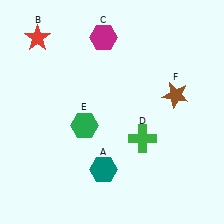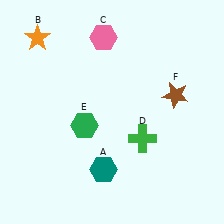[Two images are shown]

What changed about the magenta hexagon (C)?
In Image 1, C is magenta. In Image 2, it changed to pink.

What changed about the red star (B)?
In Image 1, B is red. In Image 2, it changed to orange.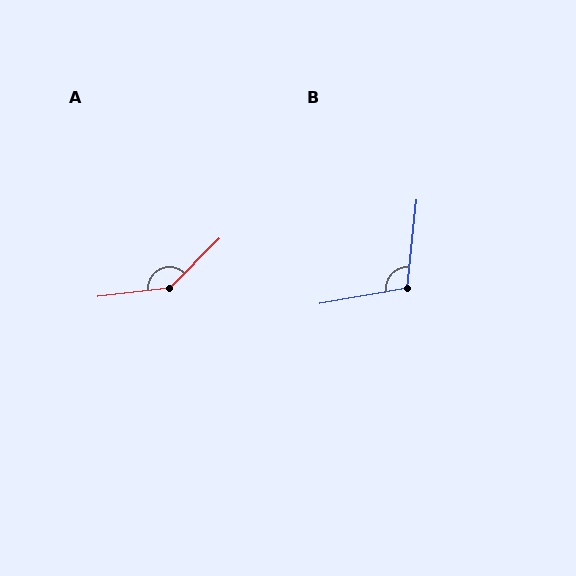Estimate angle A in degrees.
Approximately 141 degrees.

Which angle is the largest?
A, at approximately 141 degrees.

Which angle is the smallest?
B, at approximately 107 degrees.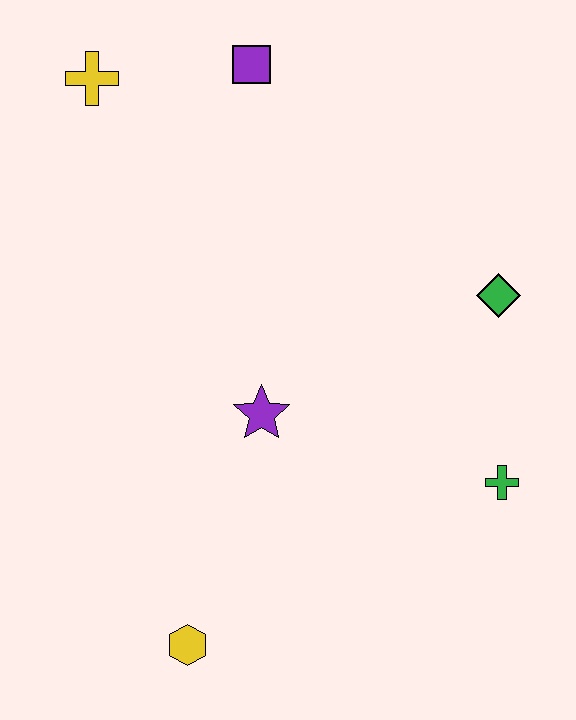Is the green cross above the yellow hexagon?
Yes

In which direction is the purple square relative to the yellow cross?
The purple square is to the right of the yellow cross.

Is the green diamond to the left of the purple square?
No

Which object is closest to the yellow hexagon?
The purple star is closest to the yellow hexagon.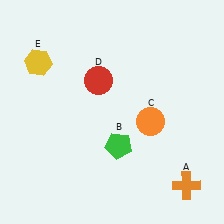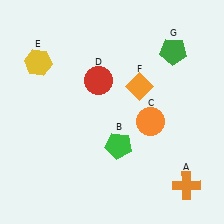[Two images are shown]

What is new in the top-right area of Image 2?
A green pentagon (G) was added in the top-right area of Image 2.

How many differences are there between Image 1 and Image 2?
There are 2 differences between the two images.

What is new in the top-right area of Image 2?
An orange diamond (F) was added in the top-right area of Image 2.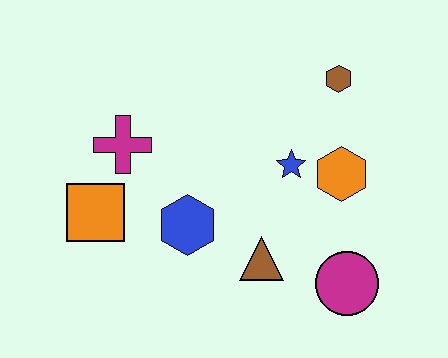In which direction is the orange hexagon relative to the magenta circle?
The orange hexagon is above the magenta circle.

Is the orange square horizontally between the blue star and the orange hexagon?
No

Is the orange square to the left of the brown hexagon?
Yes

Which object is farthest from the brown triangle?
The brown hexagon is farthest from the brown triangle.